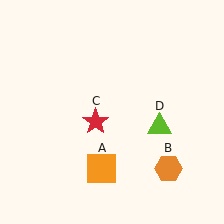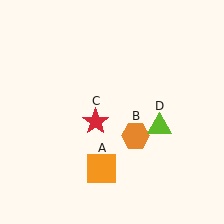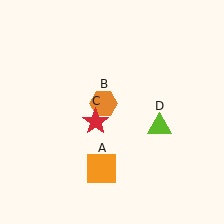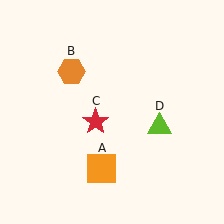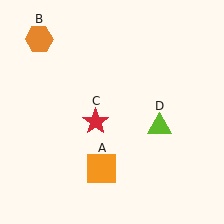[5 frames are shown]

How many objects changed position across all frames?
1 object changed position: orange hexagon (object B).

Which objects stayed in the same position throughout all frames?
Orange square (object A) and red star (object C) and lime triangle (object D) remained stationary.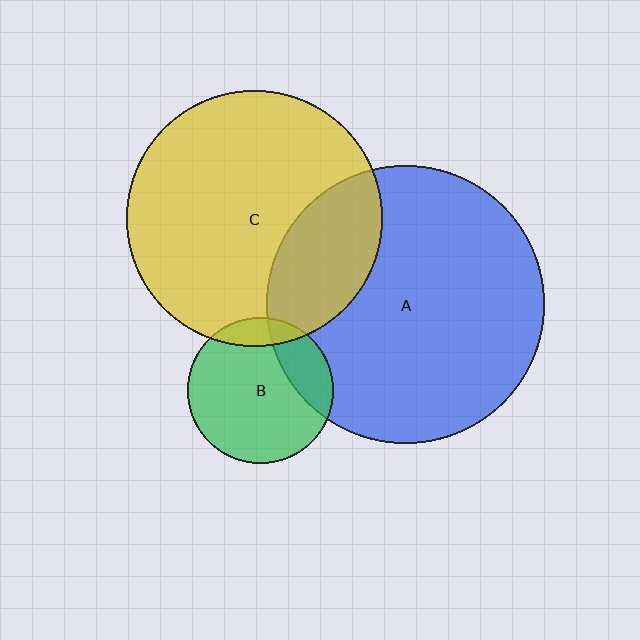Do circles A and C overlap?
Yes.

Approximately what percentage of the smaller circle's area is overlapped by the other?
Approximately 25%.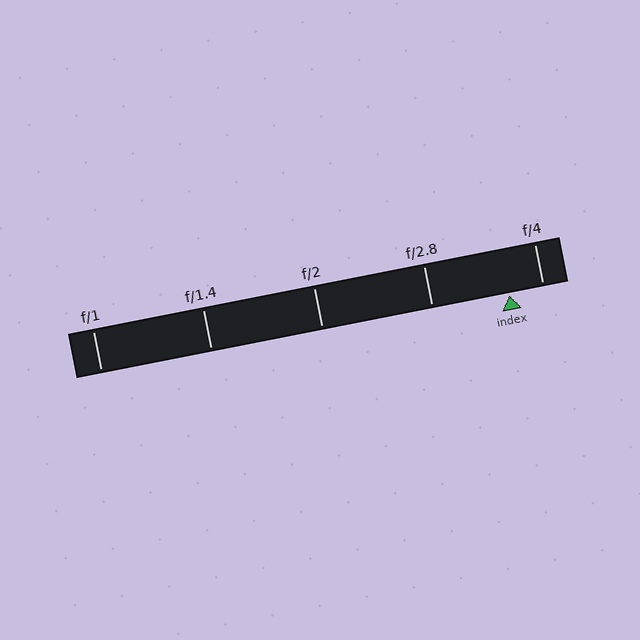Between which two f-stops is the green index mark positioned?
The index mark is between f/2.8 and f/4.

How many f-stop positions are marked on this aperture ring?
There are 5 f-stop positions marked.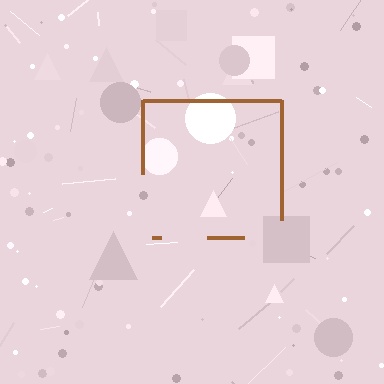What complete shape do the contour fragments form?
The contour fragments form a square.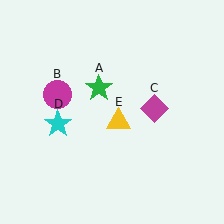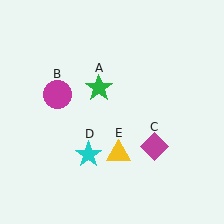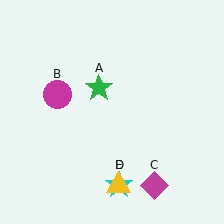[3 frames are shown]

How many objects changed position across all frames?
3 objects changed position: magenta diamond (object C), cyan star (object D), yellow triangle (object E).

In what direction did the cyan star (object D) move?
The cyan star (object D) moved down and to the right.